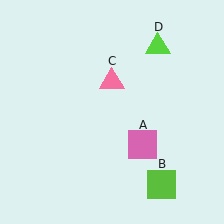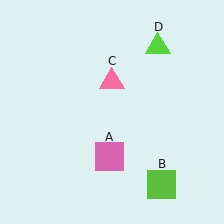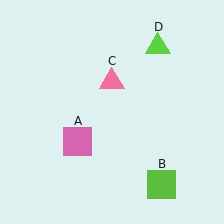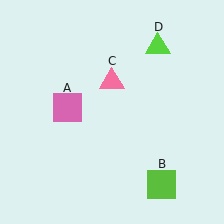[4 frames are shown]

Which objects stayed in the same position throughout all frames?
Lime square (object B) and pink triangle (object C) and lime triangle (object D) remained stationary.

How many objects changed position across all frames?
1 object changed position: pink square (object A).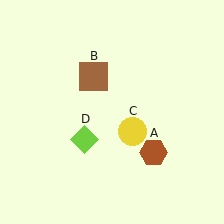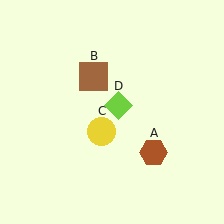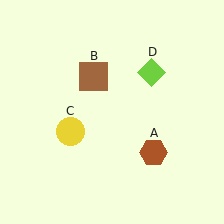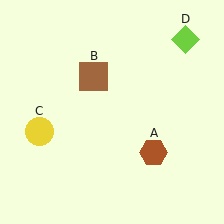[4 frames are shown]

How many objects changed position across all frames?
2 objects changed position: yellow circle (object C), lime diamond (object D).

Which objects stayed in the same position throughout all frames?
Brown hexagon (object A) and brown square (object B) remained stationary.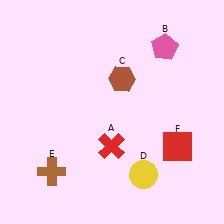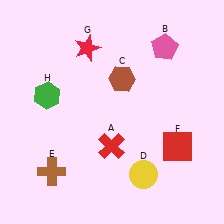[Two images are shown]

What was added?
A red star (G), a green hexagon (H) were added in Image 2.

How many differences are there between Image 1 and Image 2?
There are 2 differences between the two images.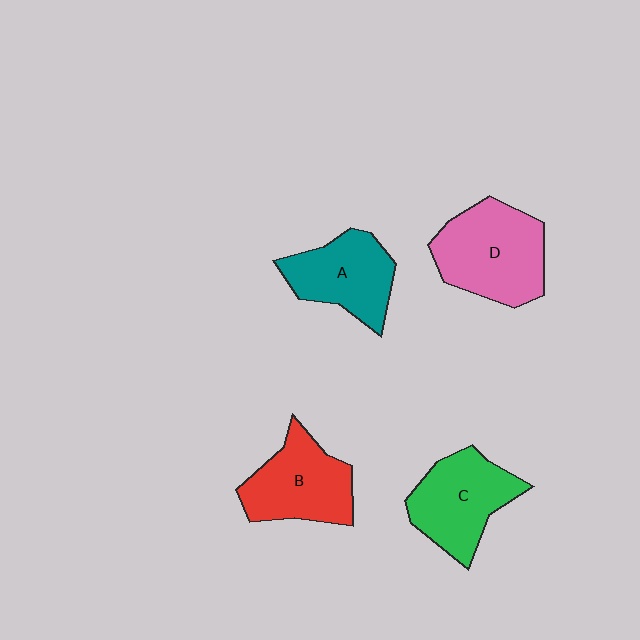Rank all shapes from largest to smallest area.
From largest to smallest: D (pink), C (green), B (red), A (teal).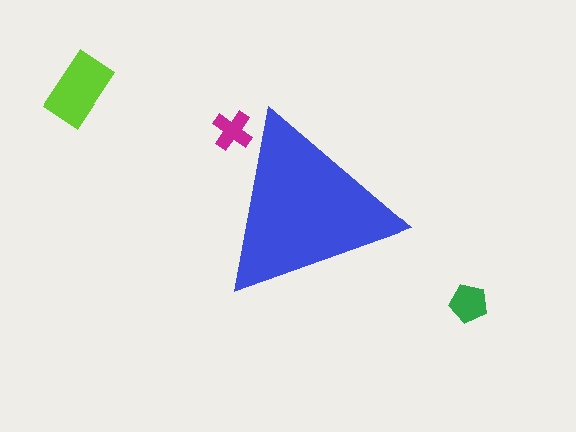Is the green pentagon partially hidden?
No, the green pentagon is fully visible.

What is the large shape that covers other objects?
A blue triangle.